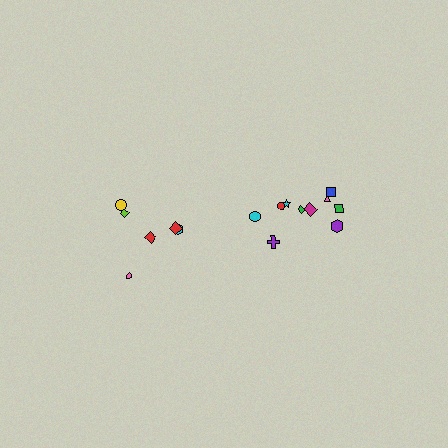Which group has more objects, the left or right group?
The right group.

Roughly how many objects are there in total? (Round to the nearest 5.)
Roughly 15 objects in total.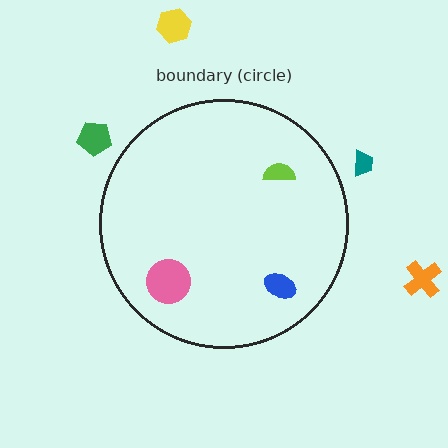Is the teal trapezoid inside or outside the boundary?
Outside.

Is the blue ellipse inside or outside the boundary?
Inside.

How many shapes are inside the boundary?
3 inside, 4 outside.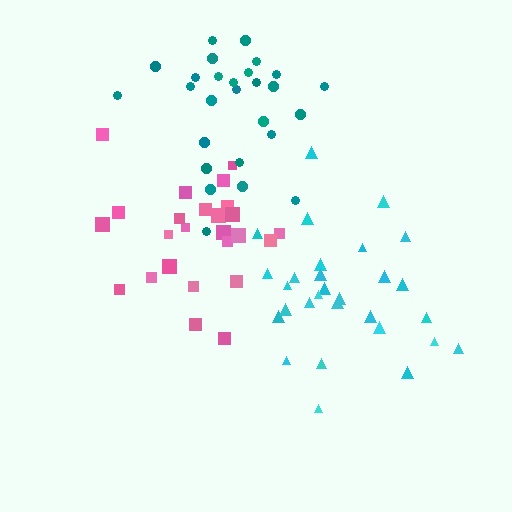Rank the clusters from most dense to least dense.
teal, pink, cyan.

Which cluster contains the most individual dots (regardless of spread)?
Cyan (29).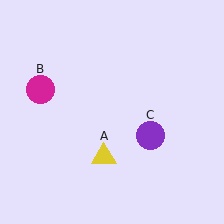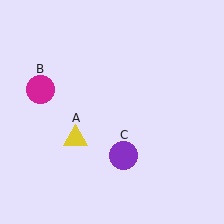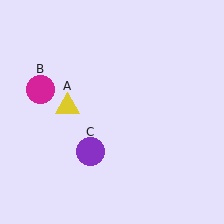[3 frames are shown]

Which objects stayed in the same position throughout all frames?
Magenta circle (object B) remained stationary.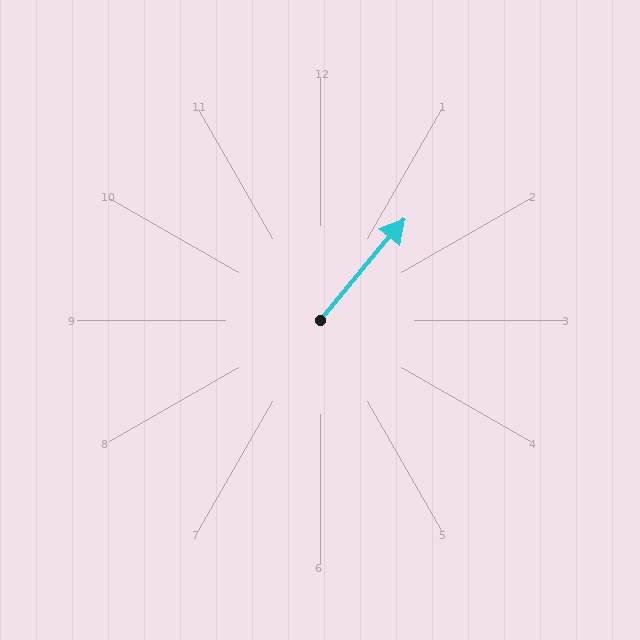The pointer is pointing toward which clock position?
Roughly 1 o'clock.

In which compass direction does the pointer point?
Northeast.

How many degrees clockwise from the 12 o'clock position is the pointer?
Approximately 40 degrees.